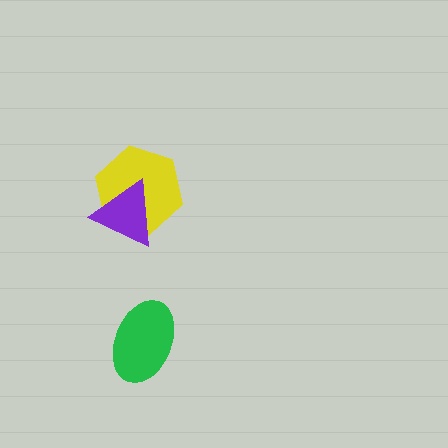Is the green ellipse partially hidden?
No, no other shape covers it.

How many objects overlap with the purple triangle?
1 object overlaps with the purple triangle.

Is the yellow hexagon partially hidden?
Yes, it is partially covered by another shape.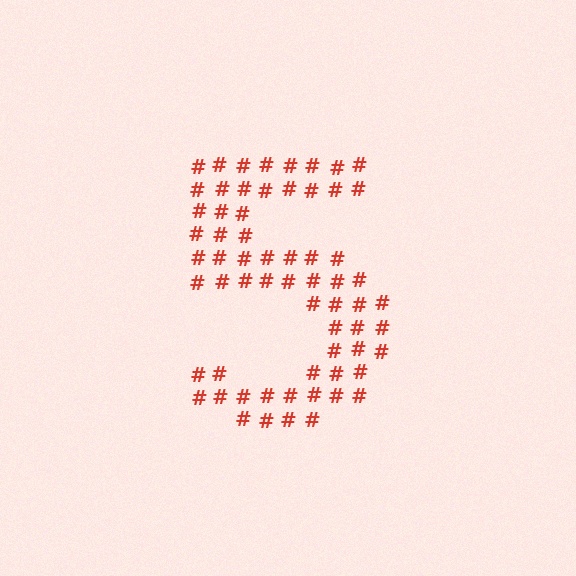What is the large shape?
The large shape is the digit 5.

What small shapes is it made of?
It is made of small hash symbols.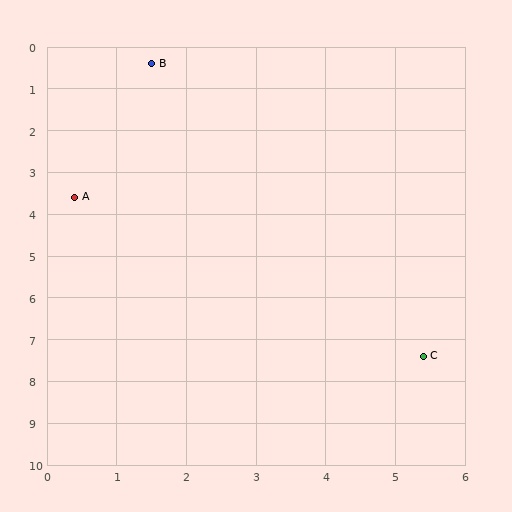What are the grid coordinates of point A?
Point A is at approximately (0.4, 3.6).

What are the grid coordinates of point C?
Point C is at approximately (5.4, 7.4).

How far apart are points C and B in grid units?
Points C and B are about 8.0 grid units apart.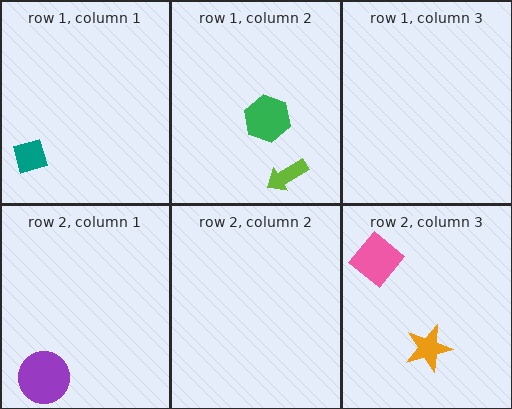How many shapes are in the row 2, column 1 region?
1.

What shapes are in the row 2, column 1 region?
The purple circle.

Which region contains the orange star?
The row 2, column 3 region.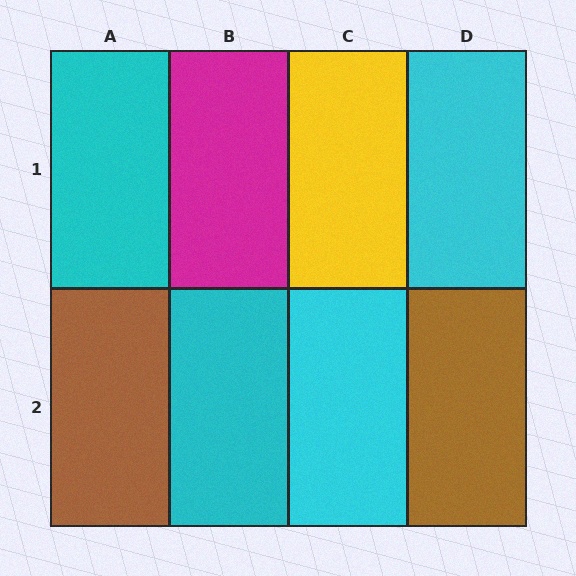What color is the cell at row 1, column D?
Cyan.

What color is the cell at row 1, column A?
Cyan.